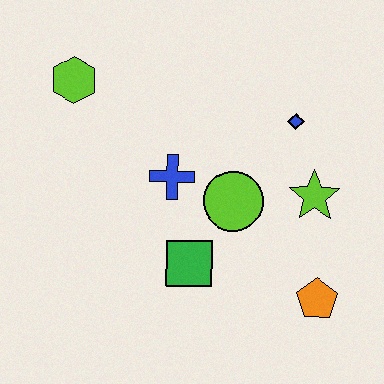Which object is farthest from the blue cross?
The orange pentagon is farthest from the blue cross.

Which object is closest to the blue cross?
The lime circle is closest to the blue cross.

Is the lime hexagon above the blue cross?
Yes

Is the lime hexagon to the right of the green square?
No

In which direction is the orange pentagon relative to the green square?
The orange pentagon is to the right of the green square.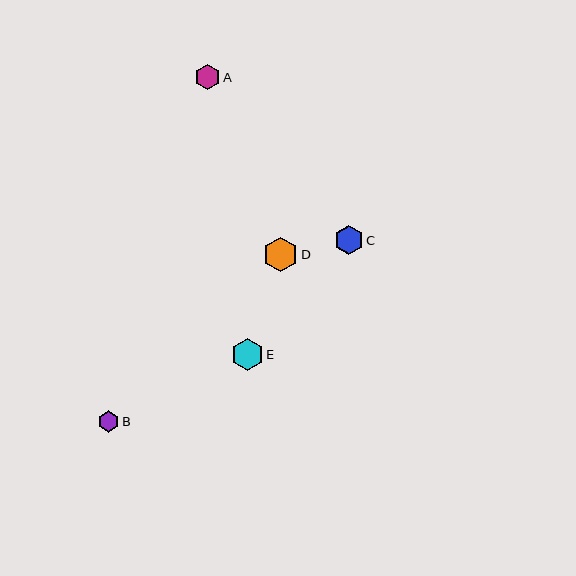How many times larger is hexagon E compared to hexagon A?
Hexagon E is approximately 1.3 times the size of hexagon A.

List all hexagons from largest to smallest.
From largest to smallest: D, E, C, A, B.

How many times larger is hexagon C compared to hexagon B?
Hexagon C is approximately 1.4 times the size of hexagon B.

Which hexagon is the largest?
Hexagon D is the largest with a size of approximately 35 pixels.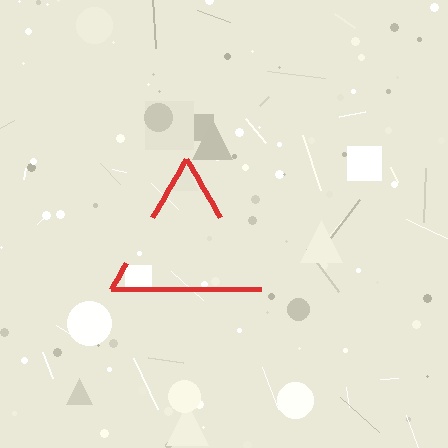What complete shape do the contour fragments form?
The contour fragments form a triangle.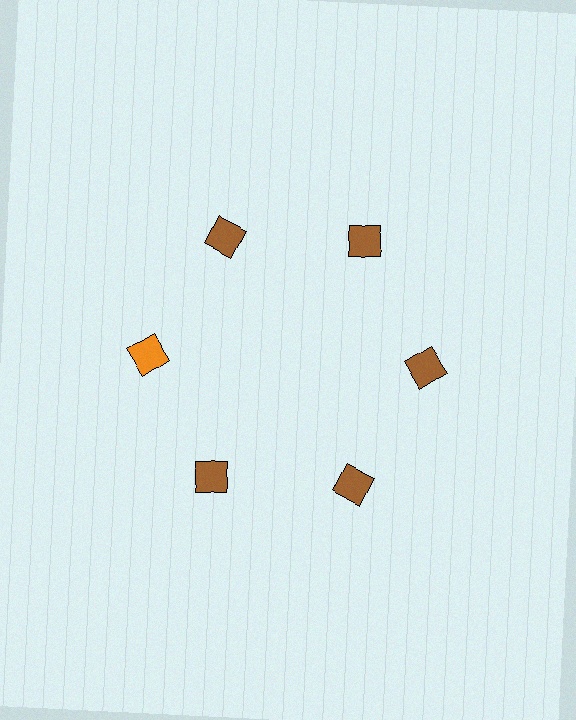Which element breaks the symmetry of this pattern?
The orange diamond at roughly the 9 o'clock position breaks the symmetry. All other shapes are brown diamonds.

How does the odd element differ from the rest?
It has a different color: orange instead of brown.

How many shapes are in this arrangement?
There are 6 shapes arranged in a ring pattern.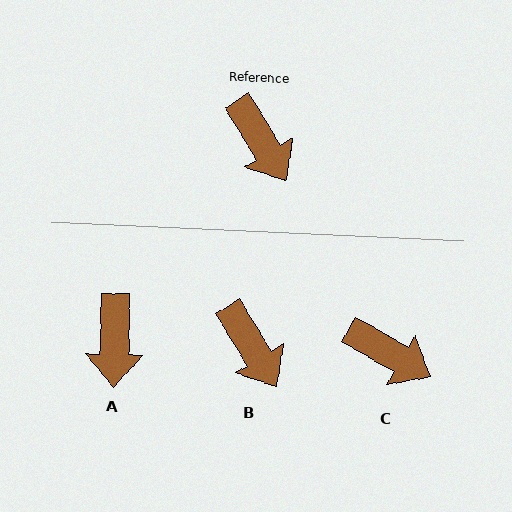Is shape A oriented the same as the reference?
No, it is off by about 32 degrees.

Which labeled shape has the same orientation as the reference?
B.